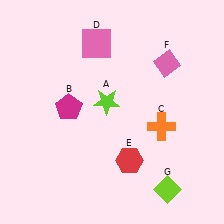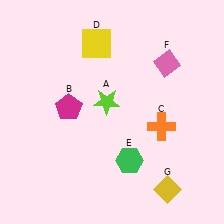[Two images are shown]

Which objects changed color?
D changed from pink to yellow. E changed from red to green. G changed from lime to yellow.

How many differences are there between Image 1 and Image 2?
There are 3 differences between the two images.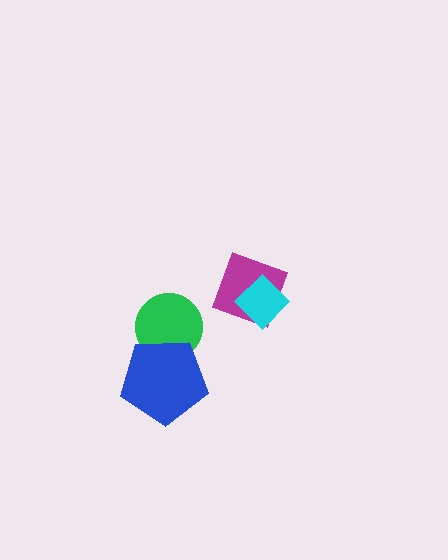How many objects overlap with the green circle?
1 object overlaps with the green circle.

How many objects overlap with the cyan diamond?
1 object overlaps with the cyan diamond.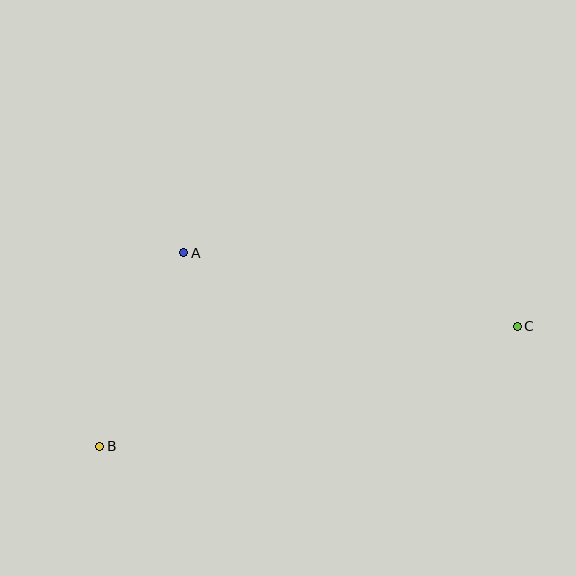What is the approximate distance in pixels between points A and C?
The distance between A and C is approximately 342 pixels.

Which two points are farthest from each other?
Points B and C are farthest from each other.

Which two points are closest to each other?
Points A and B are closest to each other.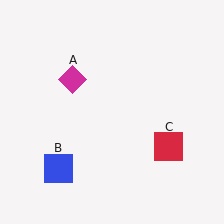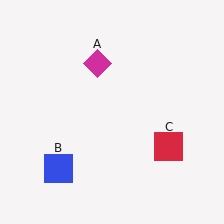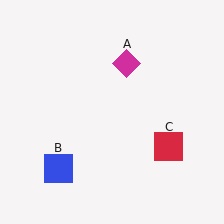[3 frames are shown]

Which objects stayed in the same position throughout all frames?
Blue square (object B) and red square (object C) remained stationary.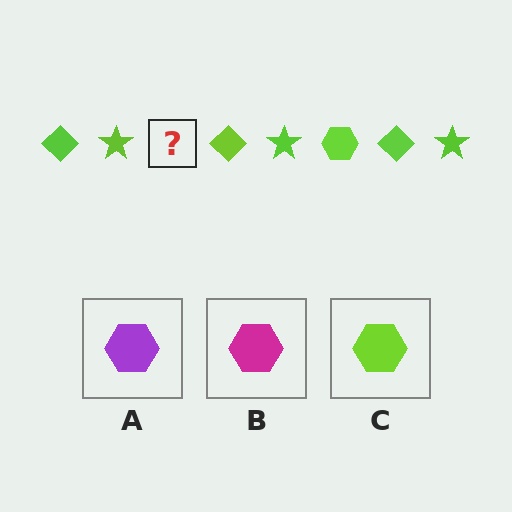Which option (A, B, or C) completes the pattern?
C.